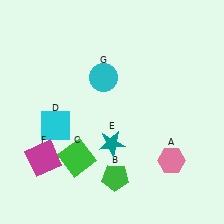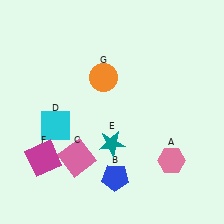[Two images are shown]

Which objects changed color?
B changed from green to blue. C changed from green to pink. G changed from cyan to orange.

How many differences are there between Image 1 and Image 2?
There are 3 differences between the two images.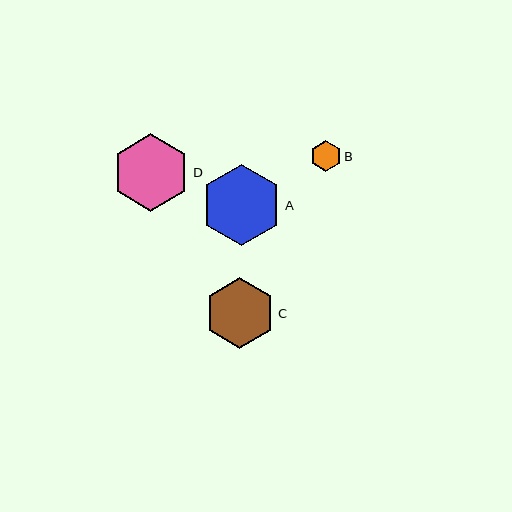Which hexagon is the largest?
Hexagon A is the largest with a size of approximately 81 pixels.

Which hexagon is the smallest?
Hexagon B is the smallest with a size of approximately 31 pixels.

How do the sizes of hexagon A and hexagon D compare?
Hexagon A and hexagon D are approximately the same size.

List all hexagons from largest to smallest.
From largest to smallest: A, D, C, B.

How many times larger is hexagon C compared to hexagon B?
Hexagon C is approximately 2.3 times the size of hexagon B.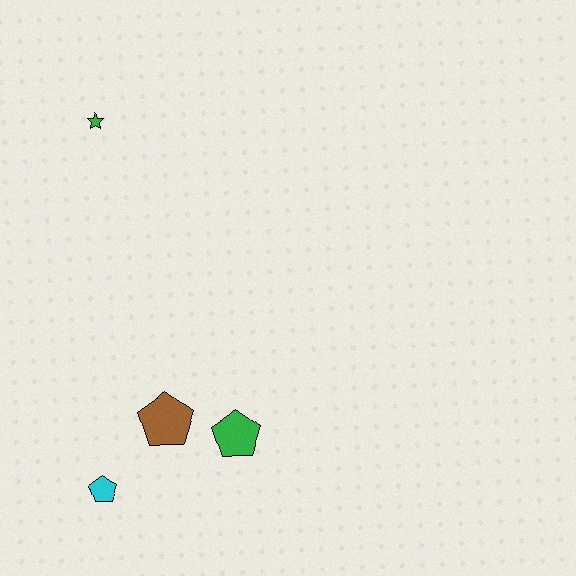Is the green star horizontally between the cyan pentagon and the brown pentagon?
Yes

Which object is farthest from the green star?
The cyan pentagon is farthest from the green star.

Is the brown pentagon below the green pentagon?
No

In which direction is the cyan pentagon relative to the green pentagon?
The cyan pentagon is to the left of the green pentagon.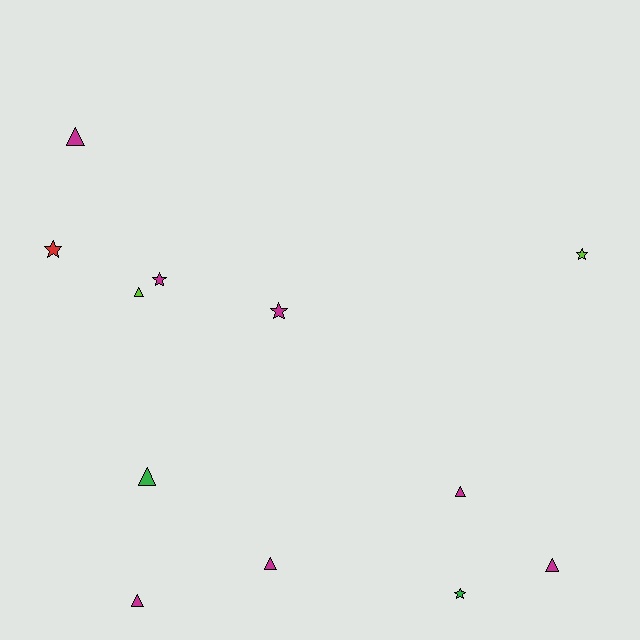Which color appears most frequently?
Magenta, with 7 objects.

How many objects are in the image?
There are 12 objects.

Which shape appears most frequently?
Triangle, with 7 objects.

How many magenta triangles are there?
There are 5 magenta triangles.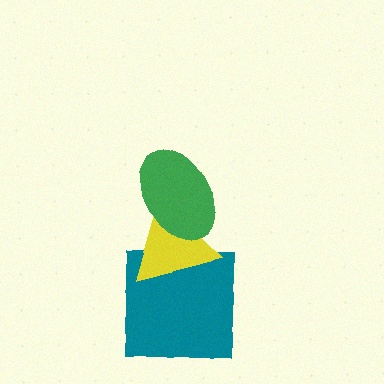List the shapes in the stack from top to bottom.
From top to bottom: the green ellipse, the yellow triangle, the teal square.